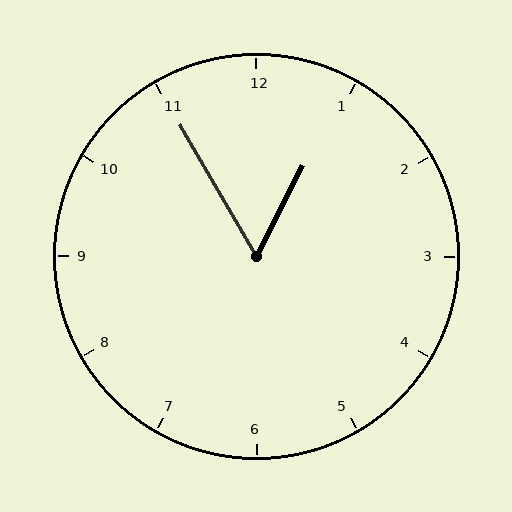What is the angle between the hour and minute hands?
Approximately 58 degrees.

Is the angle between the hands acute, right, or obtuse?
It is acute.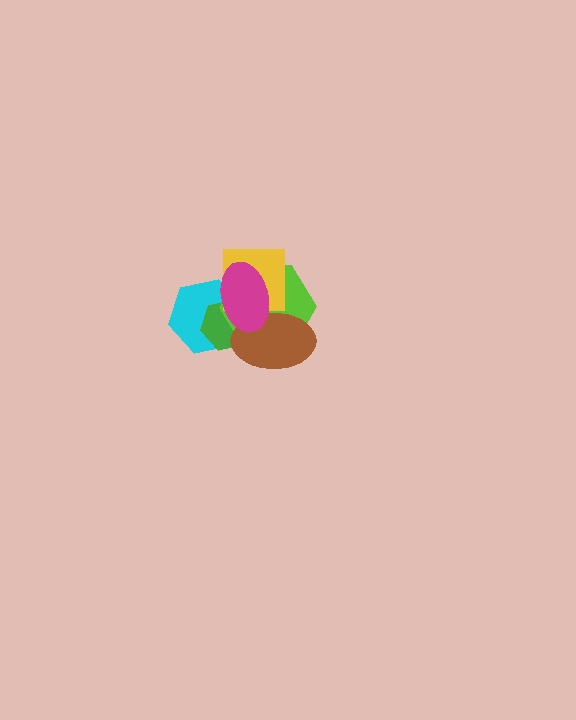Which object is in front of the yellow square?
The magenta ellipse is in front of the yellow square.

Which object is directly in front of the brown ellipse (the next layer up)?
The yellow square is directly in front of the brown ellipse.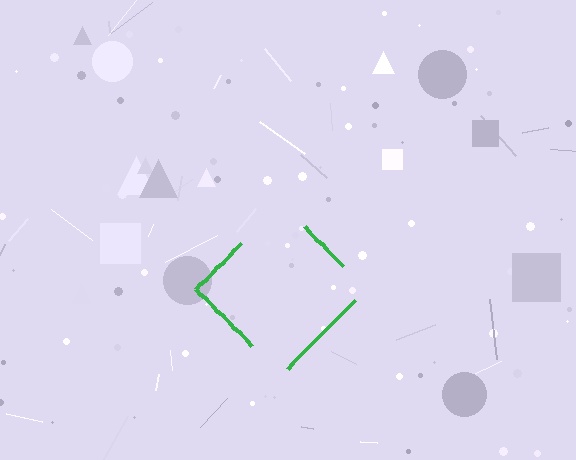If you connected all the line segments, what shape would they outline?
They would outline a diamond.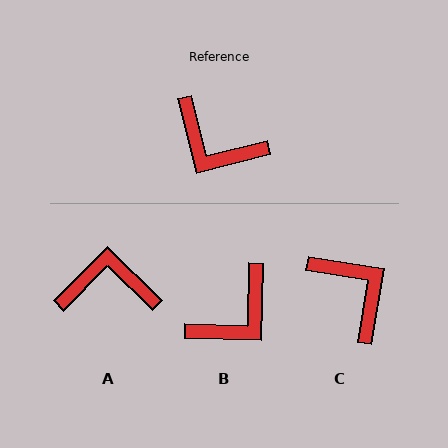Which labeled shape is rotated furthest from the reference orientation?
C, about 157 degrees away.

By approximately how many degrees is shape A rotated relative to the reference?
Approximately 149 degrees clockwise.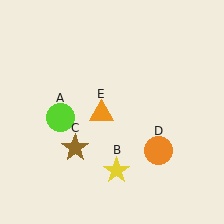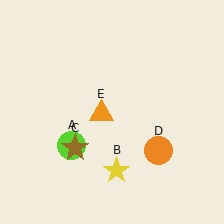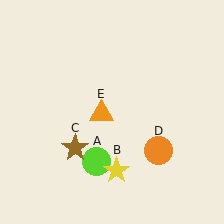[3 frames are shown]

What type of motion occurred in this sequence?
The lime circle (object A) rotated counterclockwise around the center of the scene.